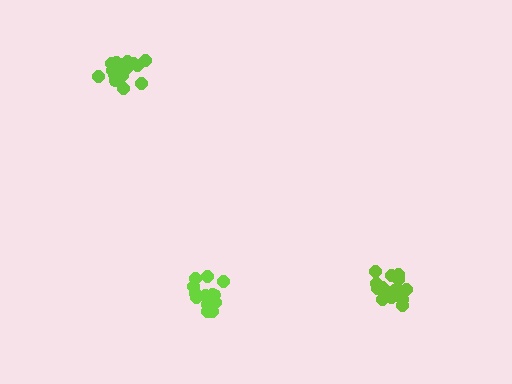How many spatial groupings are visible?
There are 3 spatial groupings.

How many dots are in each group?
Group 1: 14 dots, Group 2: 18 dots, Group 3: 18 dots (50 total).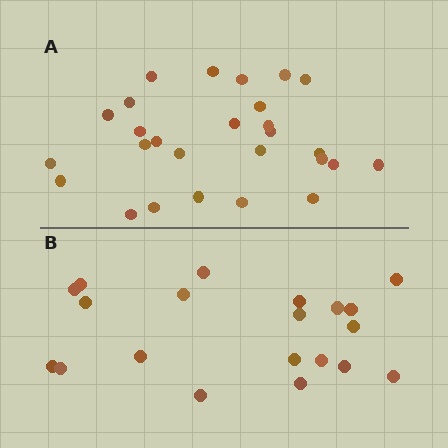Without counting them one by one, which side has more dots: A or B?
Region A (the top region) has more dots.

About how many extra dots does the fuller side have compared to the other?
Region A has roughly 8 or so more dots than region B.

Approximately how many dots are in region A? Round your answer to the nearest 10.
About 30 dots. (The exact count is 27, which rounds to 30.)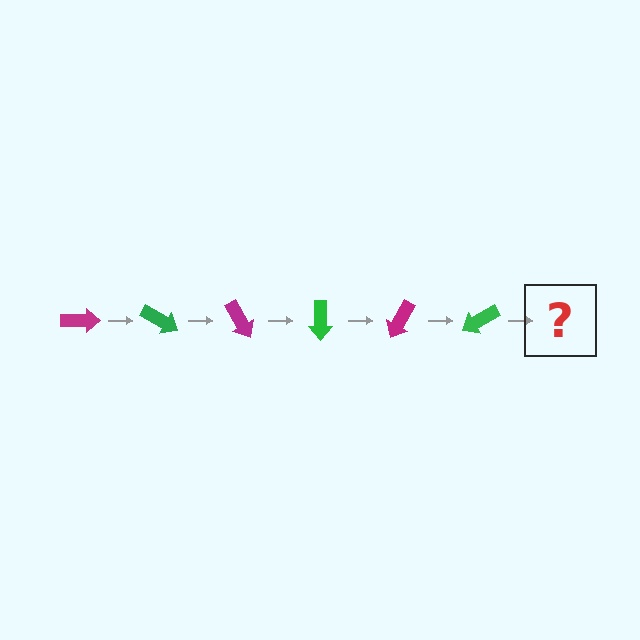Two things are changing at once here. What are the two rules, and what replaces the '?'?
The two rules are that it rotates 30 degrees each step and the color cycles through magenta and green. The '?' should be a magenta arrow, rotated 180 degrees from the start.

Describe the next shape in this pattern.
It should be a magenta arrow, rotated 180 degrees from the start.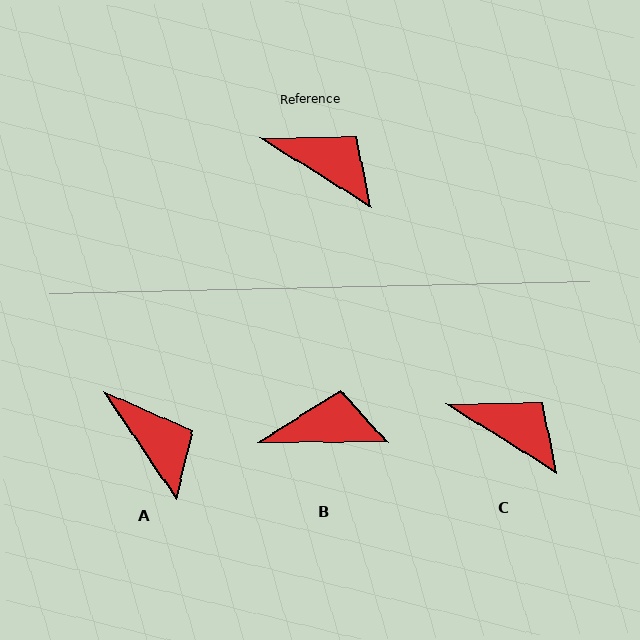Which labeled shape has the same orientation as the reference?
C.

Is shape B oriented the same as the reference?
No, it is off by about 32 degrees.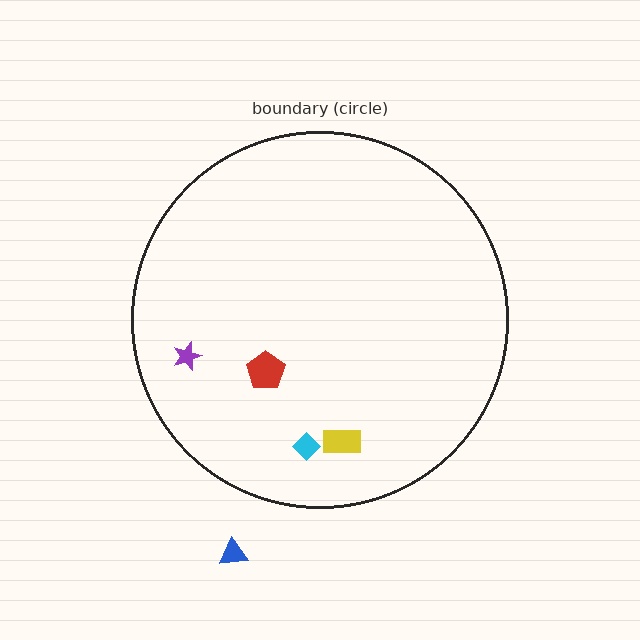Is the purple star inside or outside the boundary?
Inside.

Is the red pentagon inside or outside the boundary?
Inside.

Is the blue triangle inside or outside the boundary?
Outside.